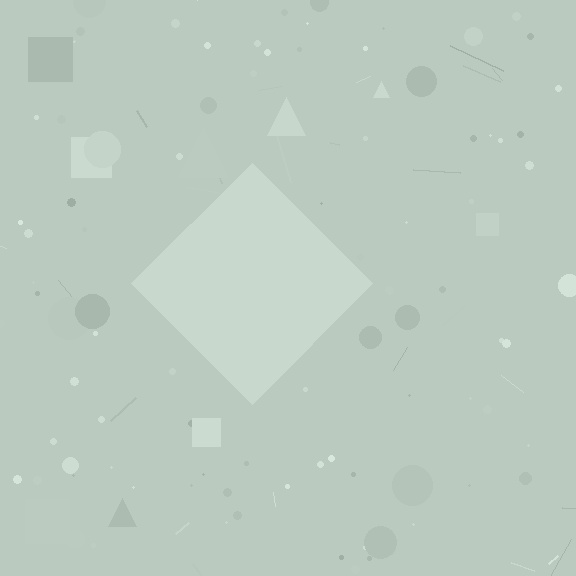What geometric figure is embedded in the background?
A diamond is embedded in the background.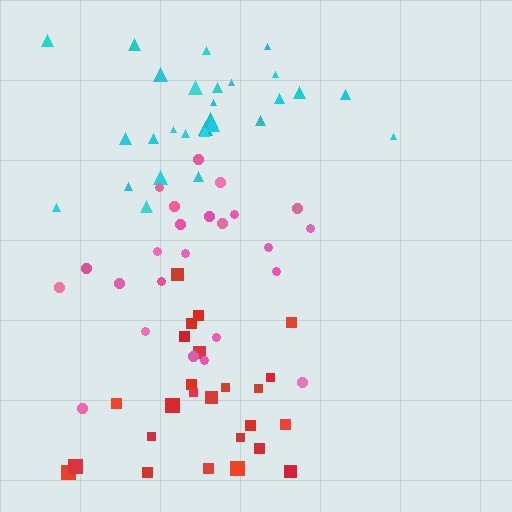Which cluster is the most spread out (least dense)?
Pink.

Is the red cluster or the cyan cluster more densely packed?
Cyan.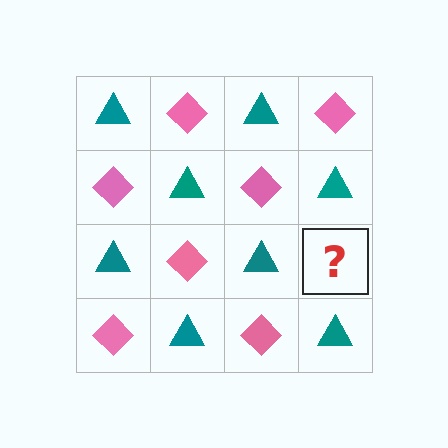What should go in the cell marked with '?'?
The missing cell should contain a pink diamond.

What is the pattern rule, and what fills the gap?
The rule is that it alternates teal triangle and pink diamond in a checkerboard pattern. The gap should be filled with a pink diamond.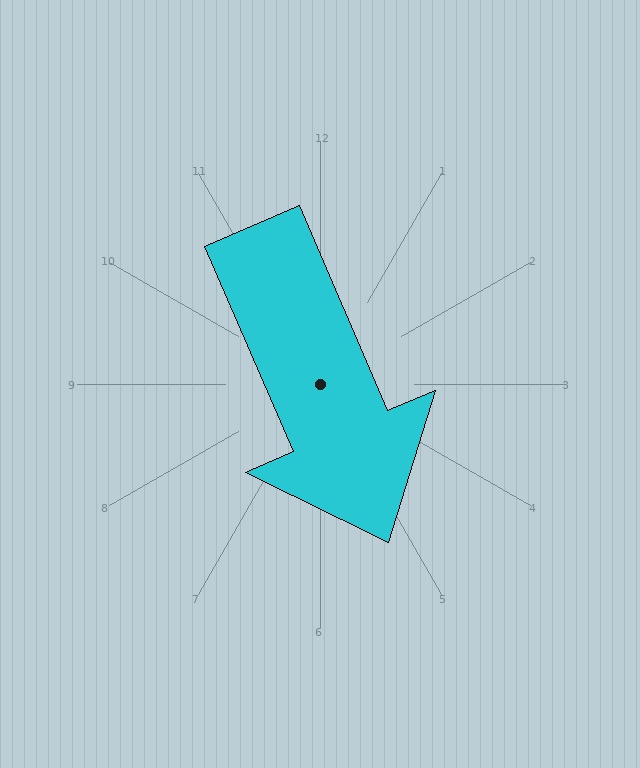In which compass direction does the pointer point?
Southeast.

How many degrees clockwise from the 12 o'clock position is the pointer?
Approximately 157 degrees.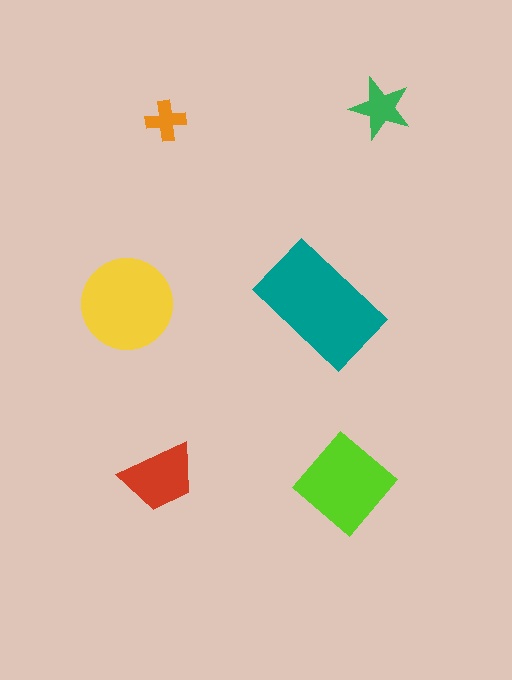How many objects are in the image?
There are 6 objects in the image.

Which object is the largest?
The teal rectangle.